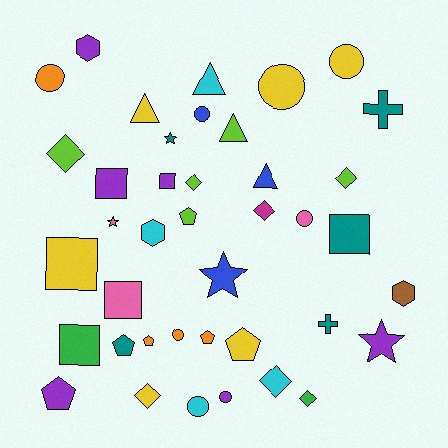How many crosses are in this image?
There are 2 crosses.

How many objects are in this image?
There are 40 objects.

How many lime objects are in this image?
There are 5 lime objects.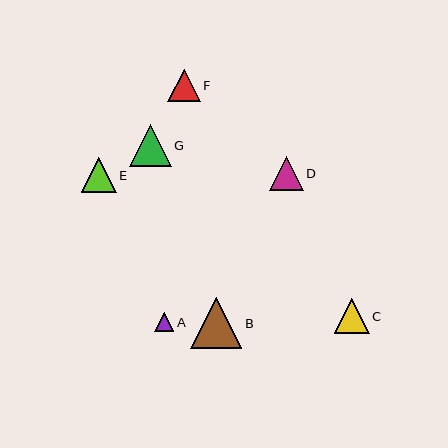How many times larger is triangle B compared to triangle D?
Triangle B is approximately 1.5 times the size of triangle D.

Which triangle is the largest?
Triangle B is the largest with a size of approximately 52 pixels.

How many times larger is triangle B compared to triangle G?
Triangle B is approximately 1.2 times the size of triangle G.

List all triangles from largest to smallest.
From largest to smallest: B, G, C, E, D, F, A.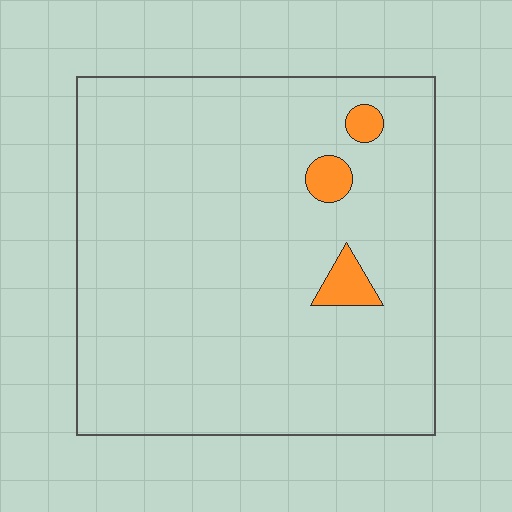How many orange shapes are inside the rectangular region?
3.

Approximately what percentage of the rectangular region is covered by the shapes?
Approximately 5%.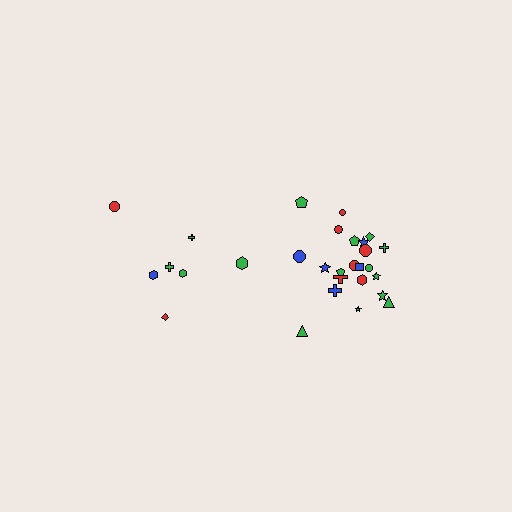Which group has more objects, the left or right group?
The right group.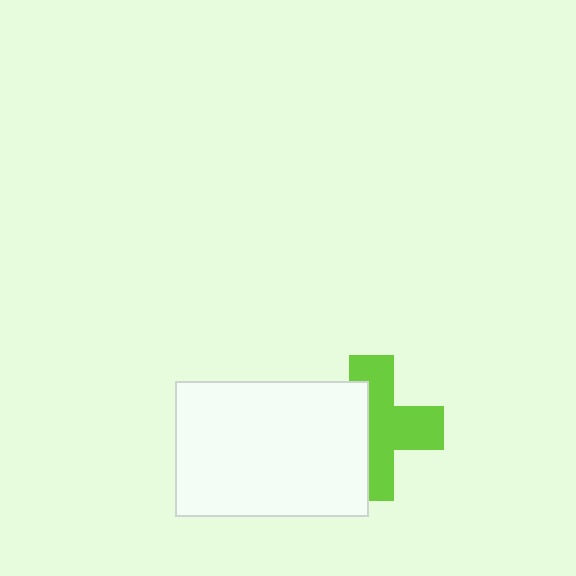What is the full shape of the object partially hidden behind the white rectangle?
The partially hidden object is a lime cross.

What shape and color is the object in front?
The object in front is a white rectangle.